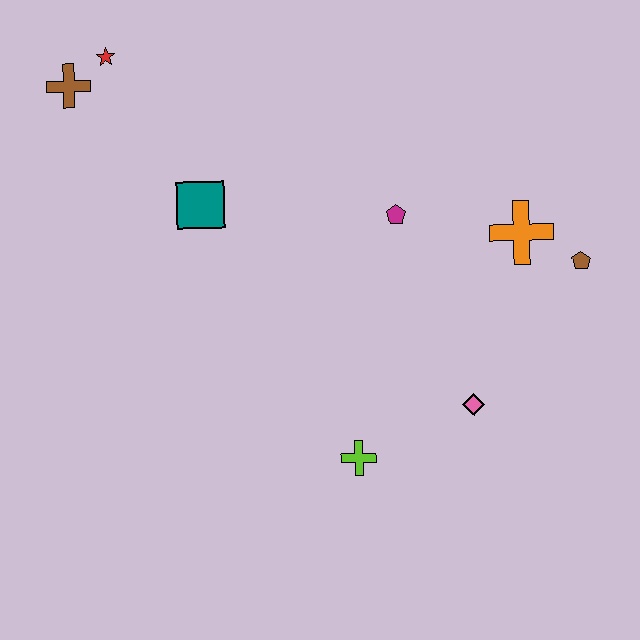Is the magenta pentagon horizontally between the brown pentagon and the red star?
Yes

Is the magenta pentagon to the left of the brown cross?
No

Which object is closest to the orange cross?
The brown pentagon is closest to the orange cross.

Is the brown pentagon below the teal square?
Yes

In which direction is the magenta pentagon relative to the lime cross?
The magenta pentagon is above the lime cross.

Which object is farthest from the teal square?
The brown pentagon is farthest from the teal square.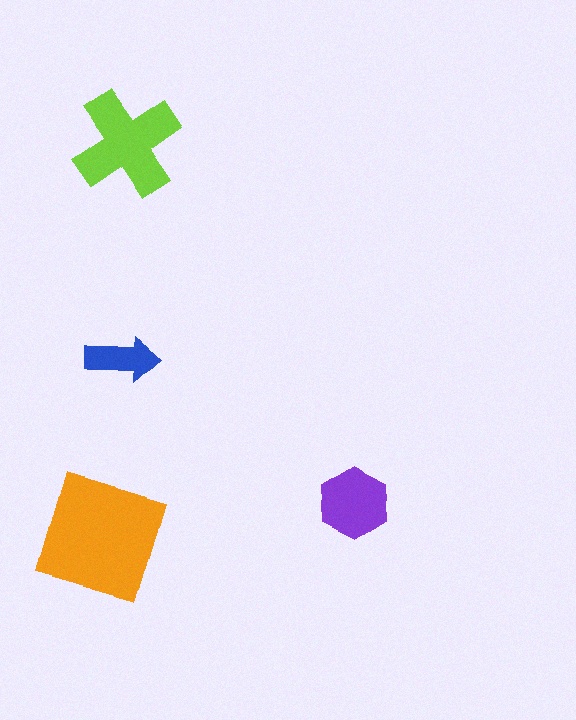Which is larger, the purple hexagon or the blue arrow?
The purple hexagon.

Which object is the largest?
The orange square.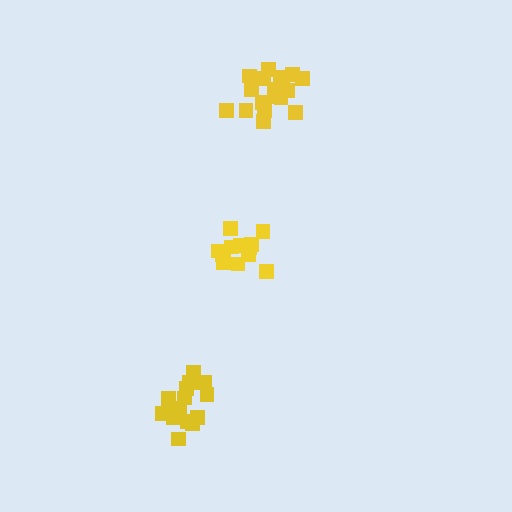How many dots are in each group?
Group 1: 19 dots, Group 2: 13 dots, Group 3: 15 dots (47 total).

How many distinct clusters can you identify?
There are 3 distinct clusters.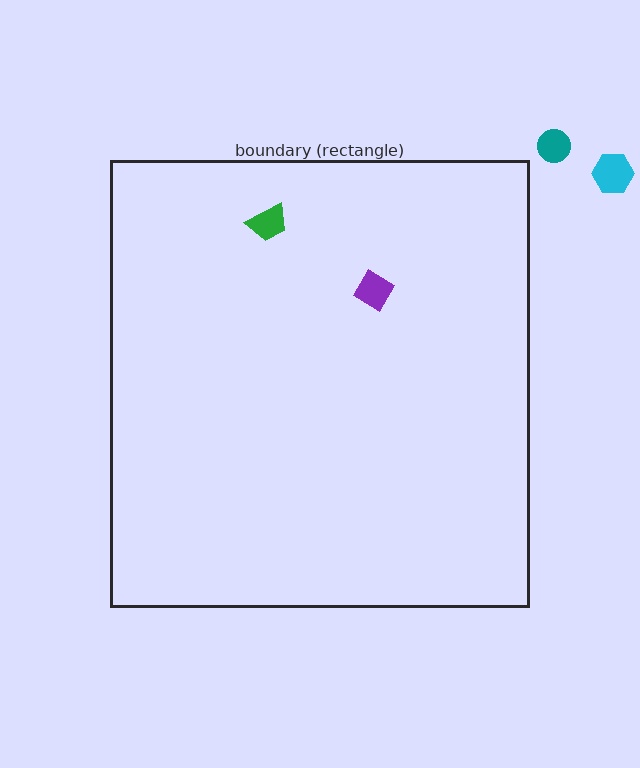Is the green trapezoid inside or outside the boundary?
Inside.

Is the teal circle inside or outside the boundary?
Outside.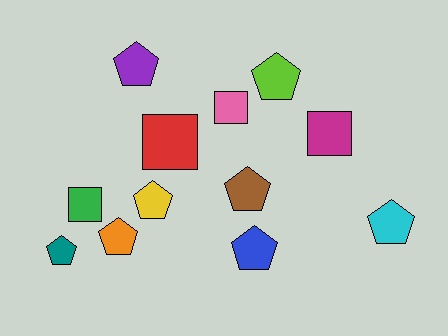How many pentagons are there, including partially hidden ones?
There are 8 pentagons.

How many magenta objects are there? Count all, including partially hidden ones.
There is 1 magenta object.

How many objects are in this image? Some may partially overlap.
There are 12 objects.